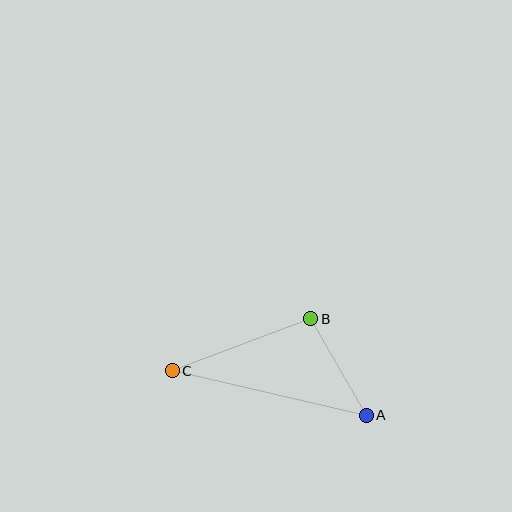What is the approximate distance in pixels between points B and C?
The distance between B and C is approximately 148 pixels.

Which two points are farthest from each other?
Points A and C are farthest from each other.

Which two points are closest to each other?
Points A and B are closest to each other.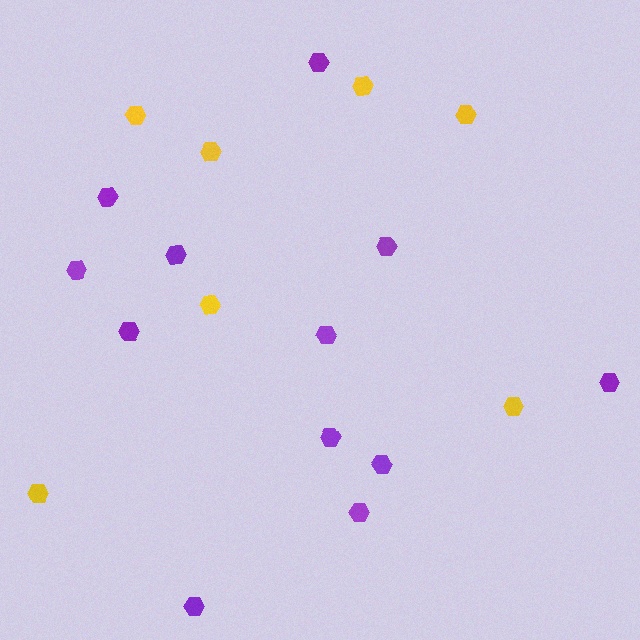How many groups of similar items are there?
There are 2 groups: one group of yellow hexagons (7) and one group of purple hexagons (12).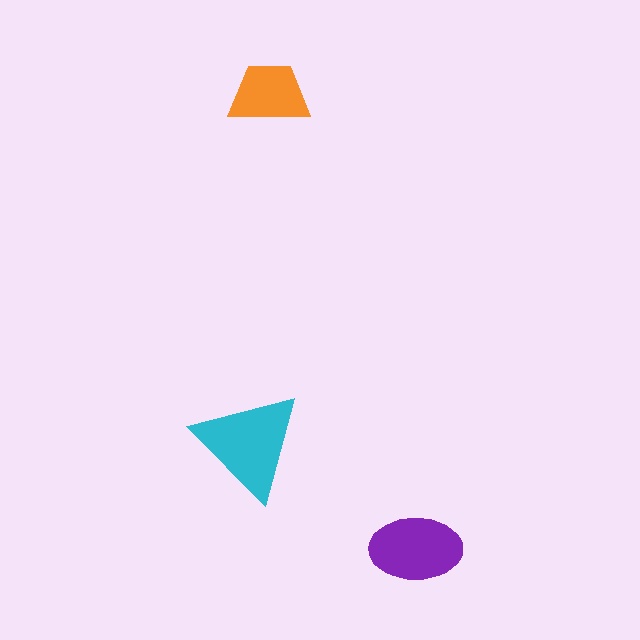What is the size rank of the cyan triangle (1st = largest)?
1st.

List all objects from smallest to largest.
The orange trapezoid, the purple ellipse, the cyan triangle.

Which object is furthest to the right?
The purple ellipse is rightmost.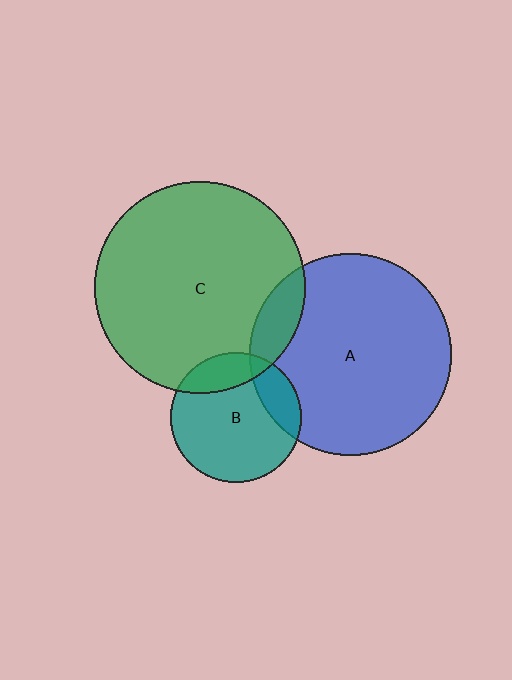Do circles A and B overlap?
Yes.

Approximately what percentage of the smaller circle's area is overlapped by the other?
Approximately 20%.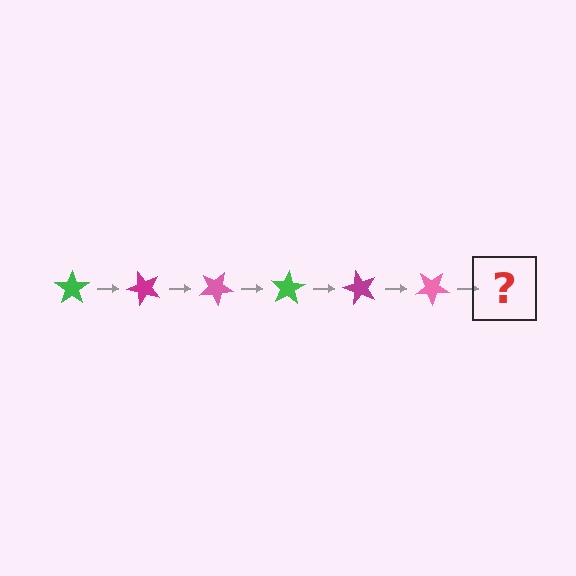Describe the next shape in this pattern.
It should be a green star, rotated 300 degrees from the start.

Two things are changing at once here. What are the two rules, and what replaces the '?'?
The two rules are that it rotates 50 degrees each step and the color cycles through green, magenta, and pink. The '?' should be a green star, rotated 300 degrees from the start.